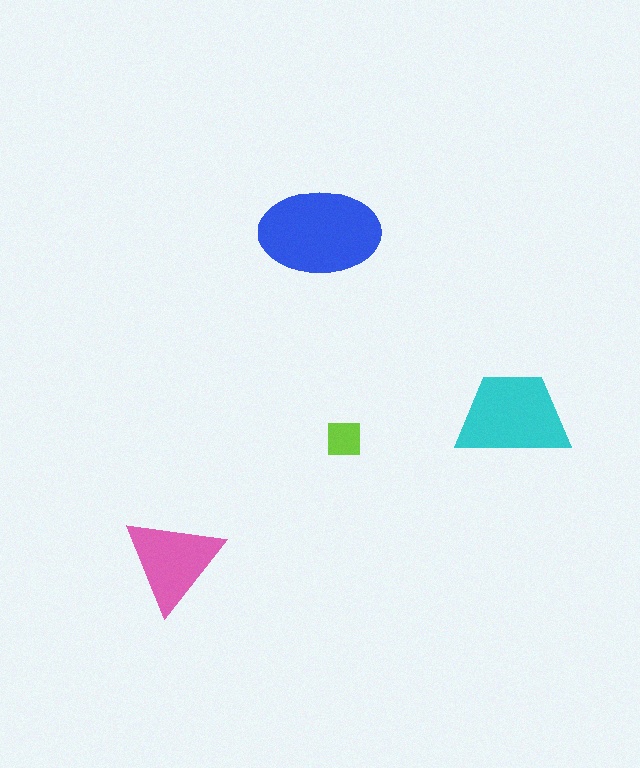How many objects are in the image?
There are 4 objects in the image.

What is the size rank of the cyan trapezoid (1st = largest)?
2nd.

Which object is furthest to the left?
The pink triangle is leftmost.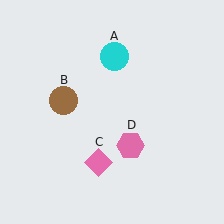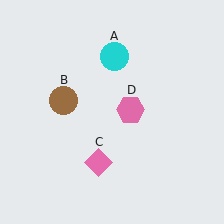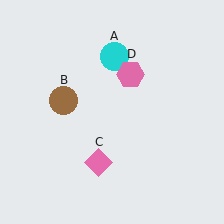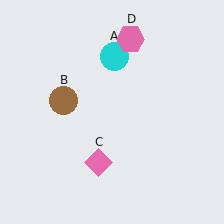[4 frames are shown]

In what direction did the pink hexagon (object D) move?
The pink hexagon (object D) moved up.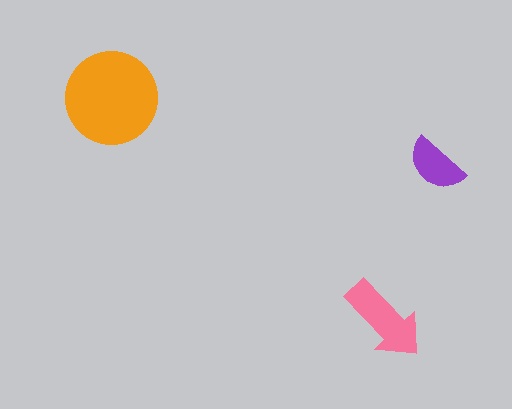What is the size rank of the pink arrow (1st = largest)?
2nd.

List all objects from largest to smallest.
The orange circle, the pink arrow, the purple semicircle.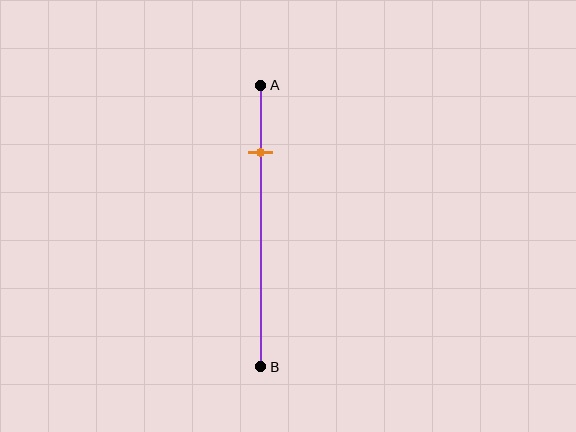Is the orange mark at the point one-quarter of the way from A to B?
Yes, the mark is approximately at the one-quarter point.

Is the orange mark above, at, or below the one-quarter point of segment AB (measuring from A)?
The orange mark is approximately at the one-quarter point of segment AB.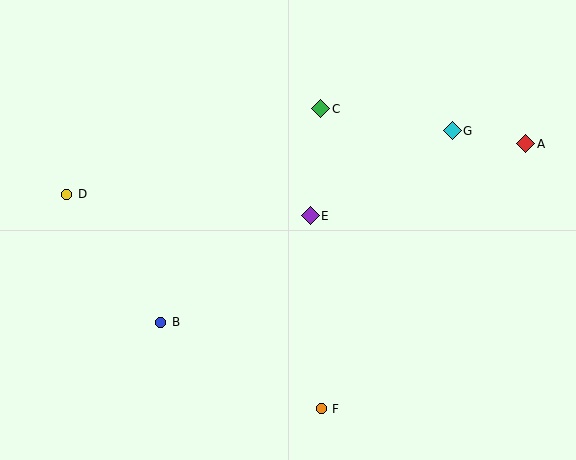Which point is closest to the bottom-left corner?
Point B is closest to the bottom-left corner.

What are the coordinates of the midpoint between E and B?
The midpoint between E and B is at (236, 269).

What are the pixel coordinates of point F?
Point F is at (321, 409).